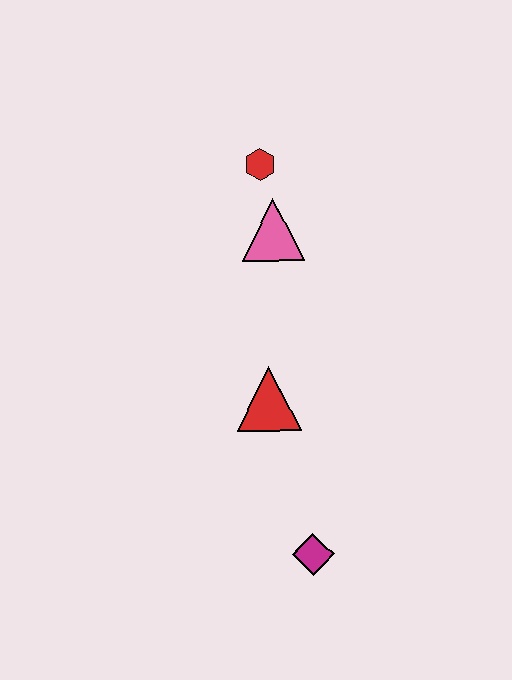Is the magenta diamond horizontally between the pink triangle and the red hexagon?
No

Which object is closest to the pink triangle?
The red hexagon is closest to the pink triangle.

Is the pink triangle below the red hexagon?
Yes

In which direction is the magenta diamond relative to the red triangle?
The magenta diamond is below the red triangle.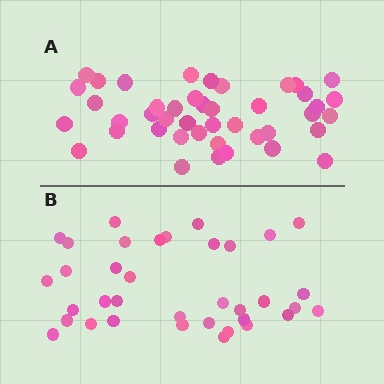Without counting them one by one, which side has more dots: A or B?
Region A (the top region) has more dots.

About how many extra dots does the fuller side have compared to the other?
Region A has roughly 8 or so more dots than region B.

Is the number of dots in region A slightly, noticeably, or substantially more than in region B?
Region A has only slightly more — the two regions are fairly close. The ratio is roughly 1.2 to 1.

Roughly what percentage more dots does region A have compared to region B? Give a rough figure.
About 20% more.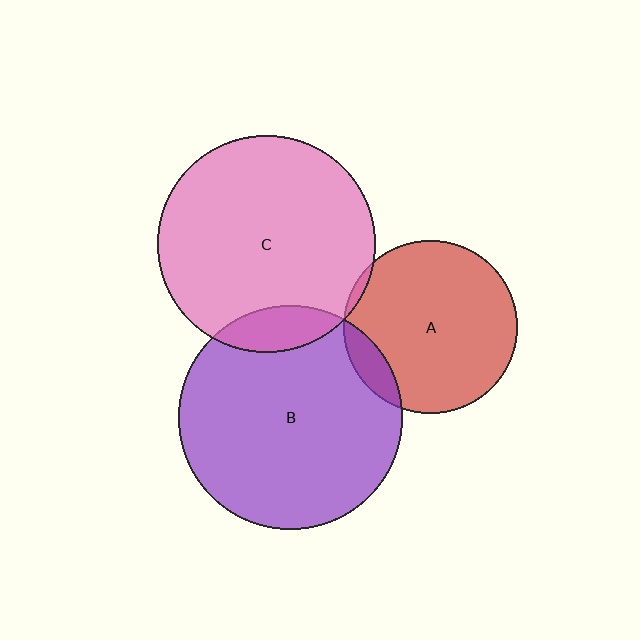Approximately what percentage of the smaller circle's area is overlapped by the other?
Approximately 5%.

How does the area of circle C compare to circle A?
Approximately 1.6 times.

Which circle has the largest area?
Circle B (purple).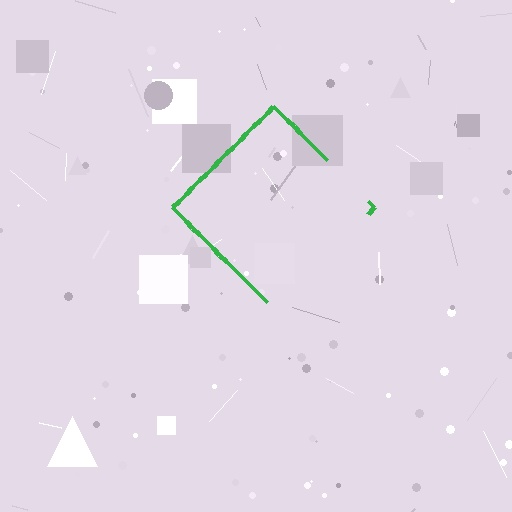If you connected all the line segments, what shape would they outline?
They would outline a diamond.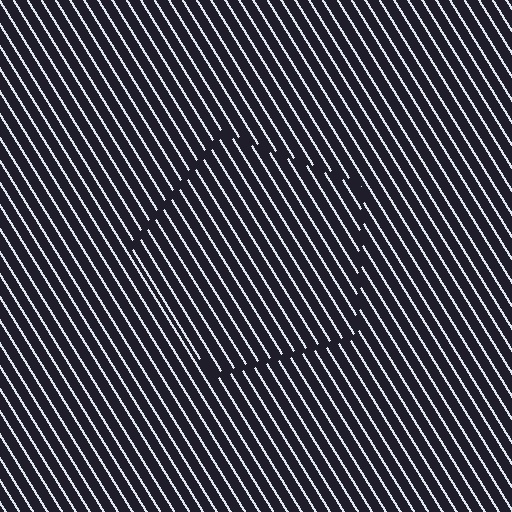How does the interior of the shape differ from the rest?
The interior of the shape contains the same grating, shifted by half a period — the contour is defined by the phase discontinuity where line-ends from the inner and outer gratings abut.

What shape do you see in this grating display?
An illusory pentagon. The interior of the shape contains the same grating, shifted by half a period — the contour is defined by the phase discontinuity where line-ends from the inner and outer gratings abut.